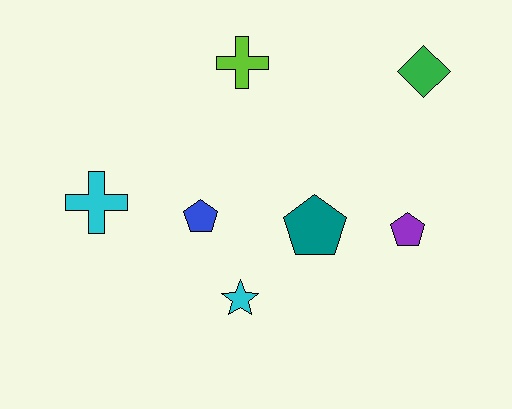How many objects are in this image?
There are 7 objects.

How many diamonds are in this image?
There is 1 diamond.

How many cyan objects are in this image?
There are 2 cyan objects.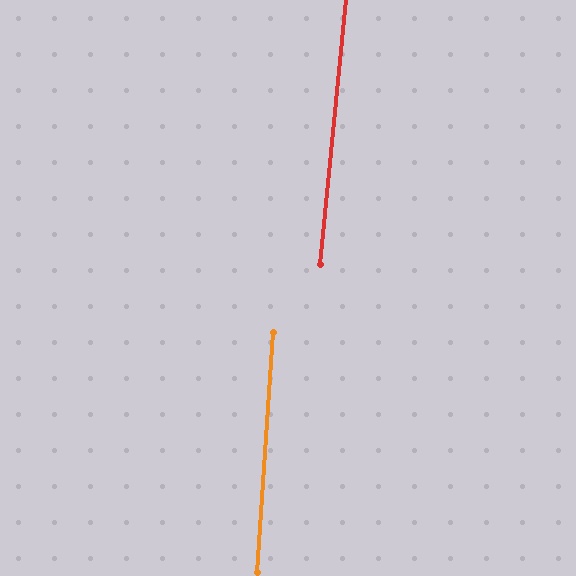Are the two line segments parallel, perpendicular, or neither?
Parallel — their directions differ by only 1.9°.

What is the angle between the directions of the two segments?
Approximately 2 degrees.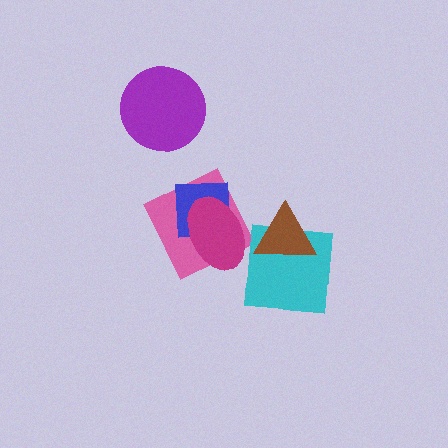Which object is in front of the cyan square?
The brown triangle is in front of the cyan square.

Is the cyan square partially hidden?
Yes, it is partially covered by another shape.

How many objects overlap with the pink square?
2 objects overlap with the pink square.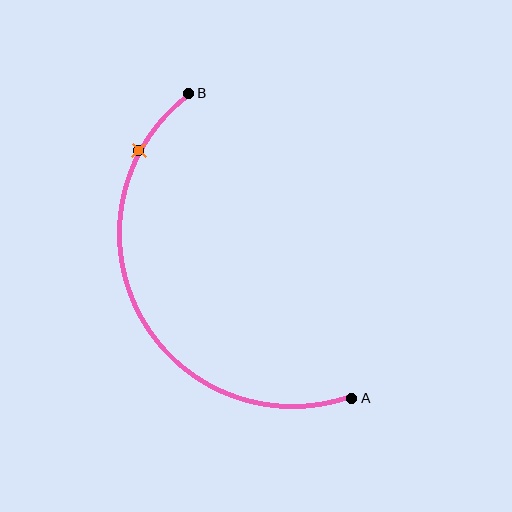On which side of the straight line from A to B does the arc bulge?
The arc bulges to the left of the straight line connecting A and B.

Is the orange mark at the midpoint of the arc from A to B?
No. The orange mark lies on the arc but is closer to endpoint B. The arc midpoint would be at the point on the curve equidistant along the arc from both A and B.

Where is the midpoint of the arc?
The arc midpoint is the point on the curve farthest from the straight line joining A and B. It sits to the left of that line.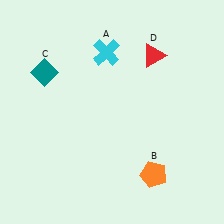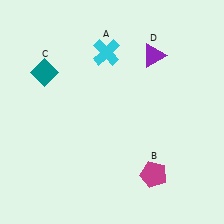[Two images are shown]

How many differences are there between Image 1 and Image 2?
There are 2 differences between the two images.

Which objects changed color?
B changed from orange to magenta. D changed from red to purple.